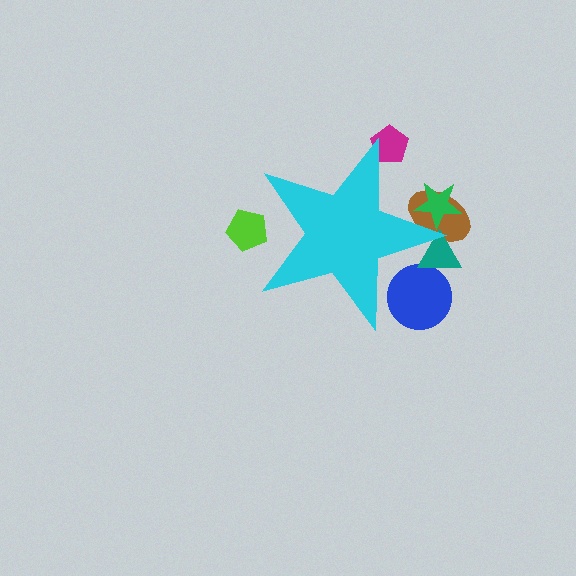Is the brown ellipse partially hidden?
Yes, the brown ellipse is partially hidden behind the cyan star.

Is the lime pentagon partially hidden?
Yes, the lime pentagon is partially hidden behind the cyan star.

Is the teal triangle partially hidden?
Yes, the teal triangle is partially hidden behind the cyan star.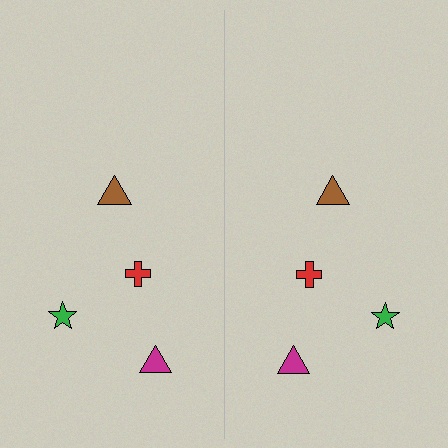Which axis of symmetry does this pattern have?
The pattern has a vertical axis of symmetry running through the center of the image.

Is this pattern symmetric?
Yes, this pattern has bilateral (reflection) symmetry.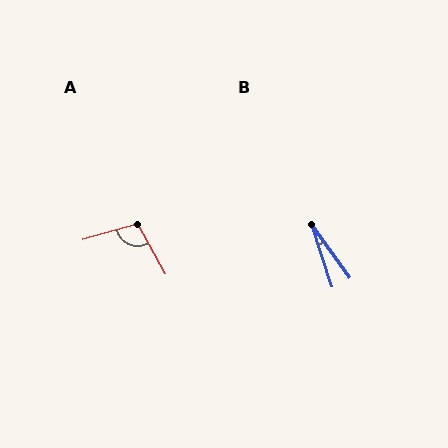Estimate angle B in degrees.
Approximately 17 degrees.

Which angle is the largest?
A, at approximately 103 degrees.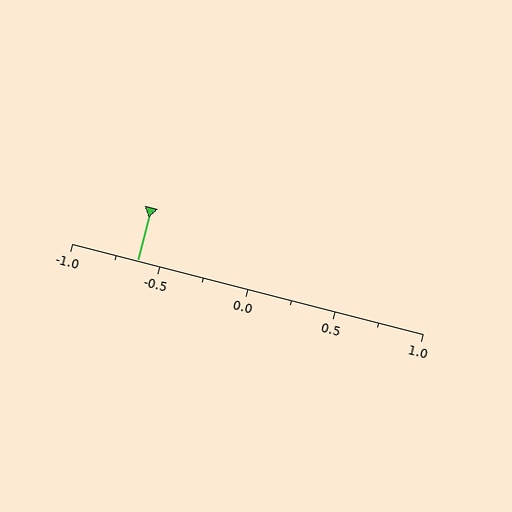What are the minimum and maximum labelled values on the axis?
The axis runs from -1.0 to 1.0.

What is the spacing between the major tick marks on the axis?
The major ticks are spaced 0.5 apart.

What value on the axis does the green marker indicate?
The marker indicates approximately -0.62.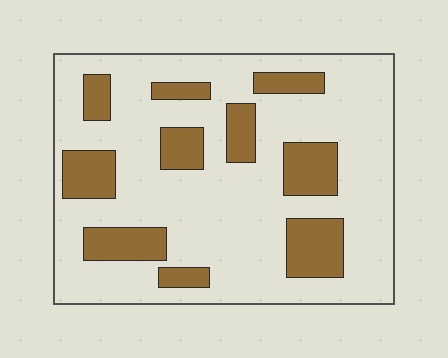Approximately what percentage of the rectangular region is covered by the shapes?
Approximately 25%.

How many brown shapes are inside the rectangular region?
10.